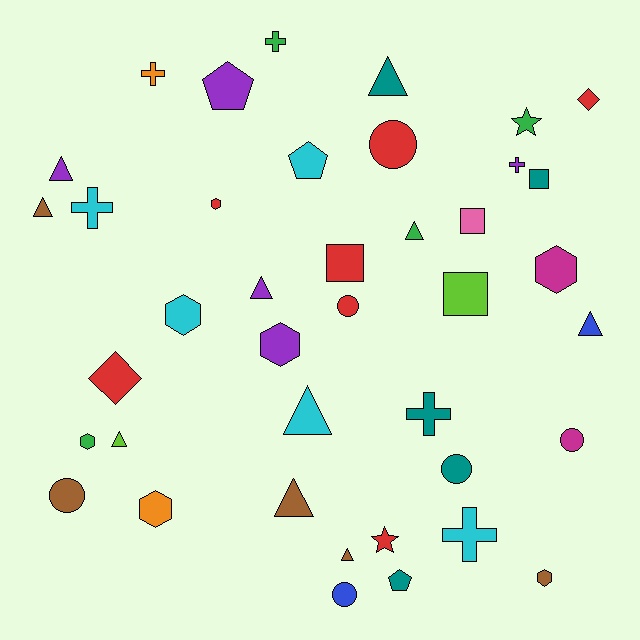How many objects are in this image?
There are 40 objects.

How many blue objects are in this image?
There are 2 blue objects.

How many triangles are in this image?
There are 10 triangles.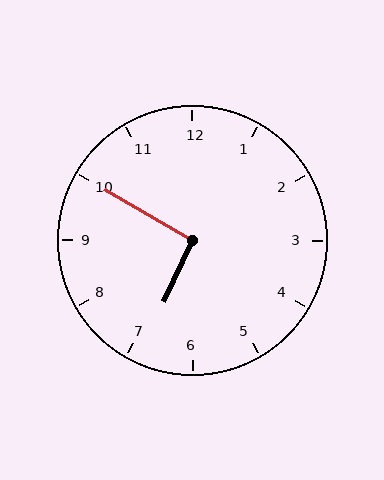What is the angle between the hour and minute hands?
Approximately 95 degrees.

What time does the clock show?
6:50.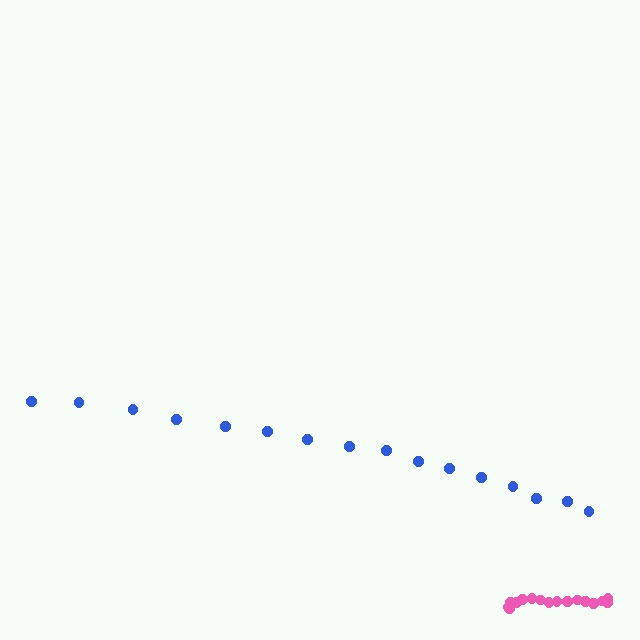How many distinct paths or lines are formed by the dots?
There are 2 distinct paths.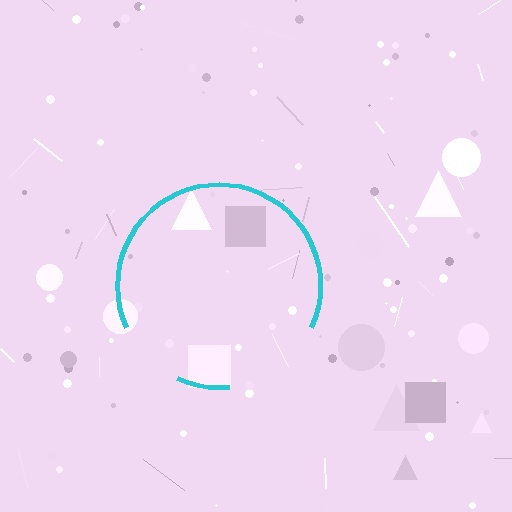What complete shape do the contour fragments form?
The contour fragments form a circle.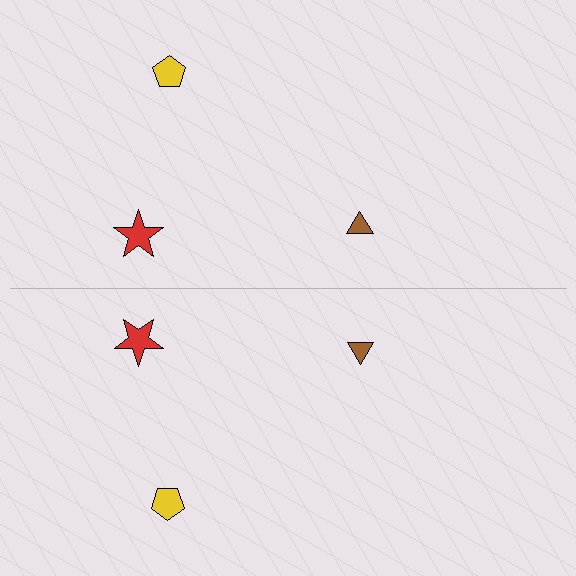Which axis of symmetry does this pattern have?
The pattern has a horizontal axis of symmetry running through the center of the image.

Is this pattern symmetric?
Yes, this pattern has bilateral (reflection) symmetry.